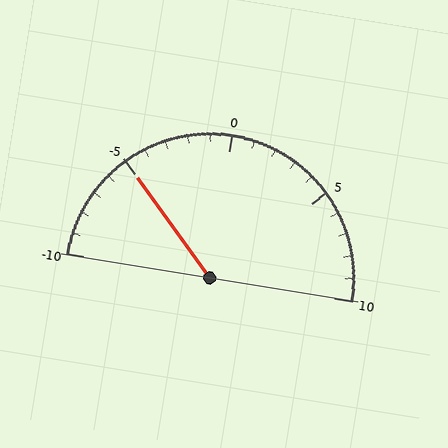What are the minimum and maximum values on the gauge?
The gauge ranges from -10 to 10.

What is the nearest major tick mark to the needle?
The nearest major tick mark is -5.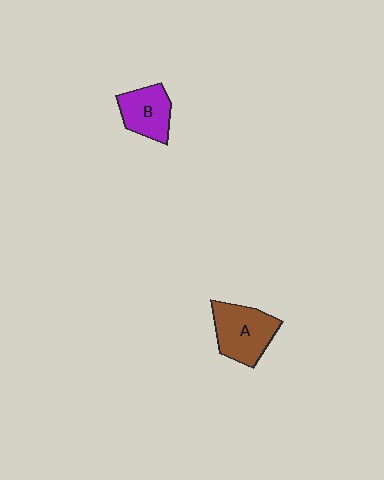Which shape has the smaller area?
Shape B (purple).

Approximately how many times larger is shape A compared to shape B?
Approximately 1.3 times.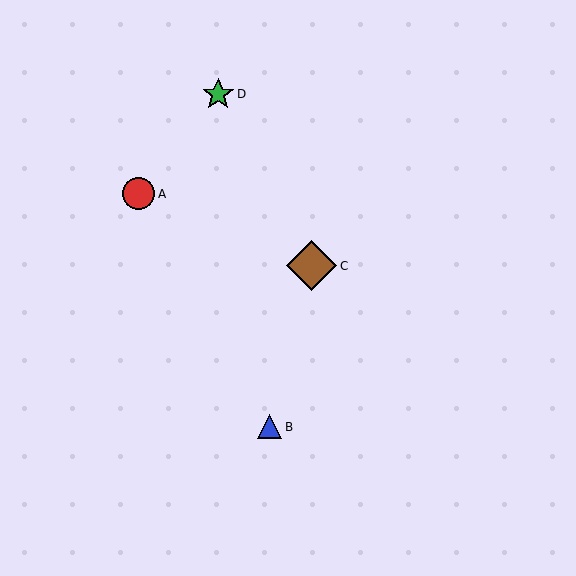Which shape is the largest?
The brown diamond (labeled C) is the largest.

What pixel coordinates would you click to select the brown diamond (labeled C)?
Click at (312, 266) to select the brown diamond C.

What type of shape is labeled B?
Shape B is a blue triangle.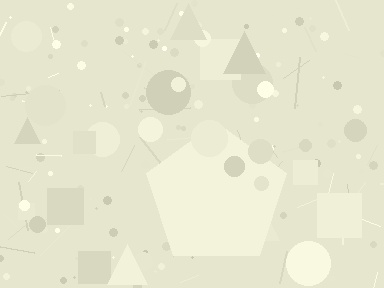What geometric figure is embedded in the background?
A pentagon is embedded in the background.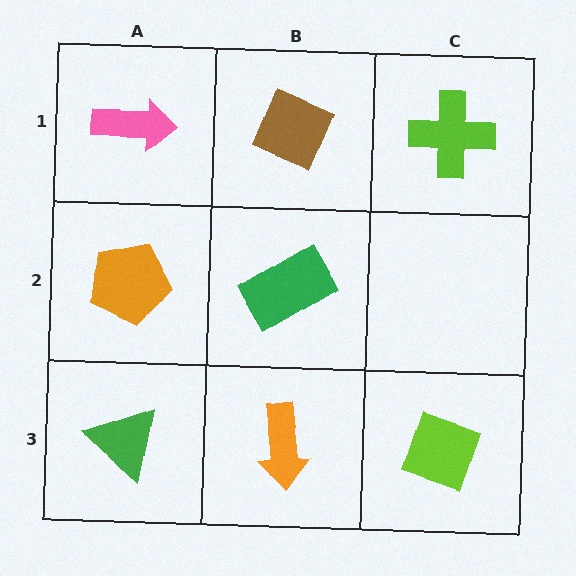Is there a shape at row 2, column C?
No, that cell is empty.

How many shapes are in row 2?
2 shapes.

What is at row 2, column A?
An orange pentagon.